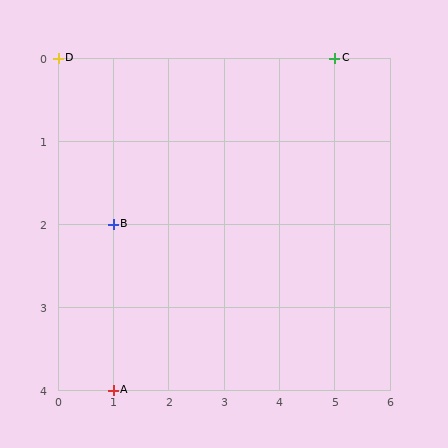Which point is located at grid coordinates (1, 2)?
Point B is at (1, 2).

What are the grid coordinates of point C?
Point C is at grid coordinates (5, 0).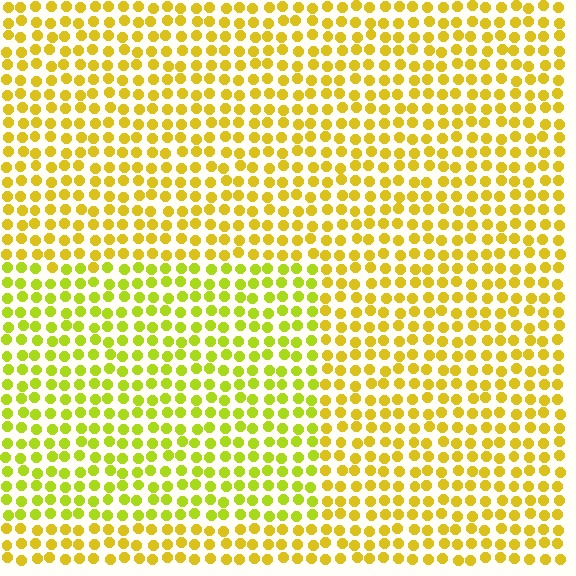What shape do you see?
I see a rectangle.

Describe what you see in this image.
The image is filled with small yellow elements in a uniform arrangement. A rectangle-shaped region is visible where the elements are tinted to a slightly different hue, forming a subtle color boundary.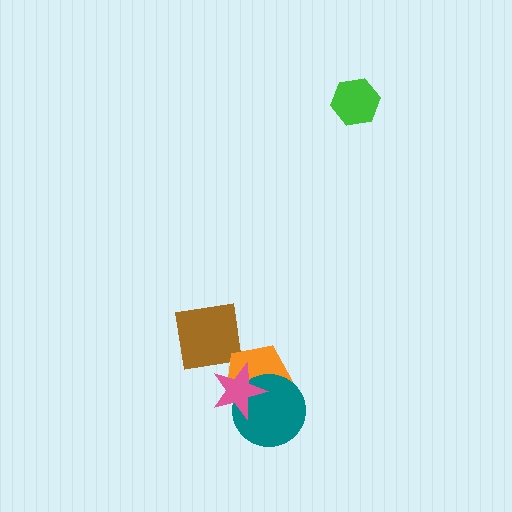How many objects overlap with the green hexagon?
0 objects overlap with the green hexagon.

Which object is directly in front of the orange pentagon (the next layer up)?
The teal circle is directly in front of the orange pentagon.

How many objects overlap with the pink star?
3 objects overlap with the pink star.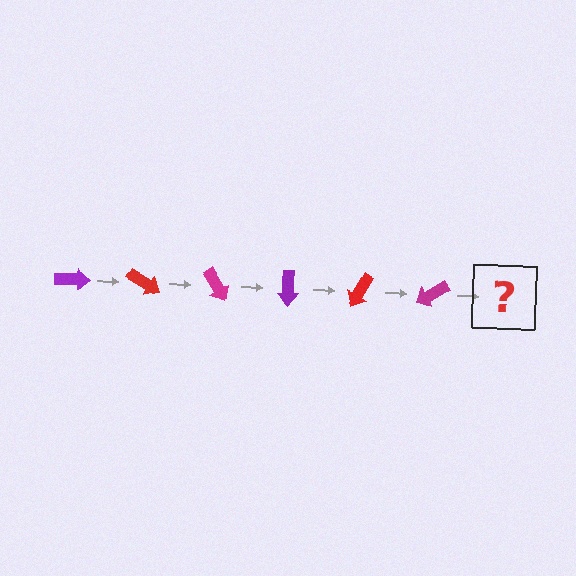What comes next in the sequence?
The next element should be a purple arrow, rotated 180 degrees from the start.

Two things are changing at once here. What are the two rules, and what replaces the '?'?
The two rules are that it rotates 30 degrees each step and the color cycles through purple, red, and magenta. The '?' should be a purple arrow, rotated 180 degrees from the start.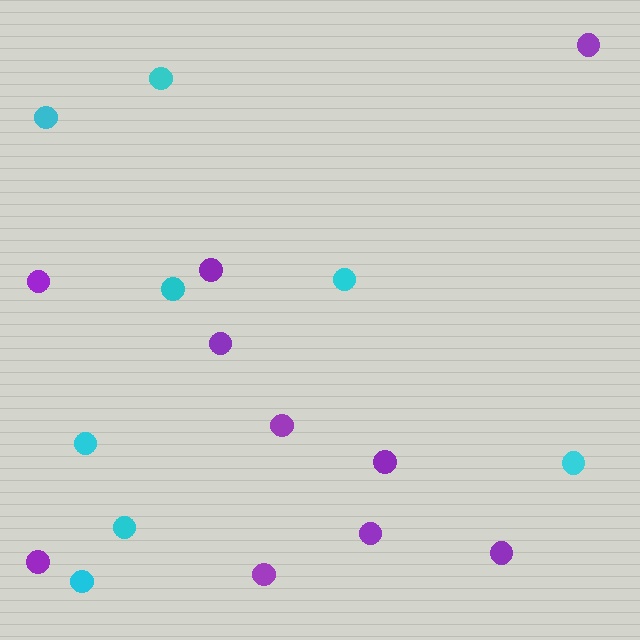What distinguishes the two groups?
There are 2 groups: one group of cyan circles (8) and one group of purple circles (10).